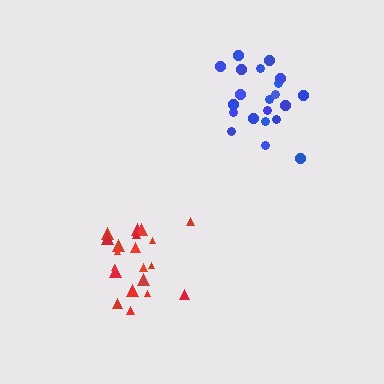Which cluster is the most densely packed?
Red.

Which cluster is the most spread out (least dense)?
Blue.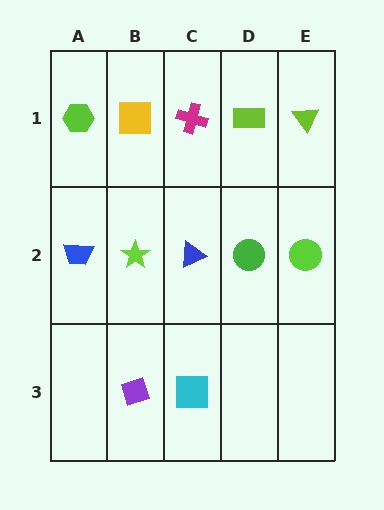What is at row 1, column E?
A lime triangle.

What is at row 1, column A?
A lime hexagon.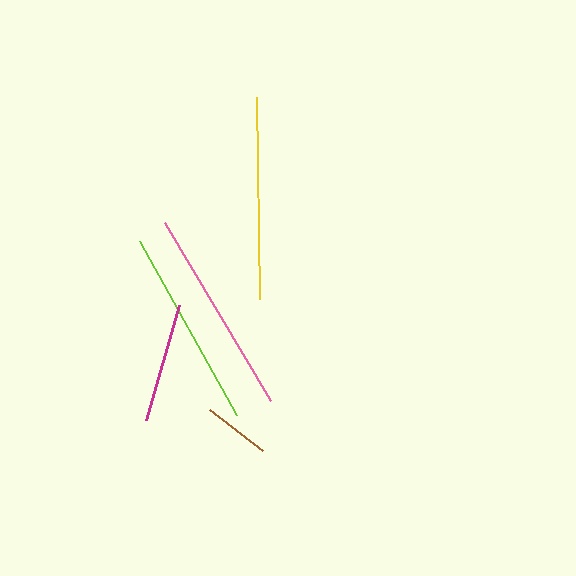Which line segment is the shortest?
The brown line is the shortest at approximately 67 pixels.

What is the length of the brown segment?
The brown segment is approximately 67 pixels long.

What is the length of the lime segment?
The lime segment is approximately 199 pixels long.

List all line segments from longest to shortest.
From longest to shortest: pink, yellow, lime, magenta, brown.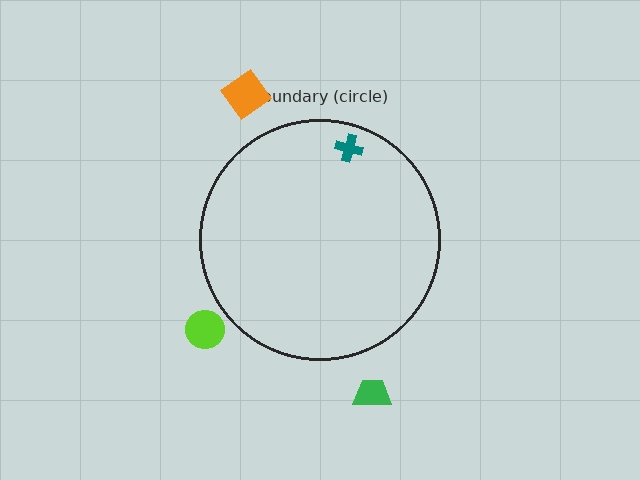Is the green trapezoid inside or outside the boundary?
Outside.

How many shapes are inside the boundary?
1 inside, 3 outside.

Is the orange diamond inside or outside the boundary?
Outside.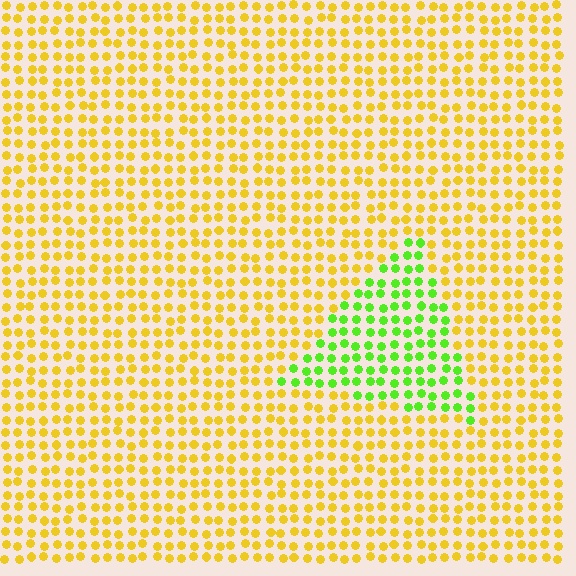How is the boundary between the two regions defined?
The boundary is defined purely by a slight shift in hue (about 56 degrees). Spacing, size, and orientation are identical on both sides.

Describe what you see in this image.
The image is filled with small yellow elements in a uniform arrangement. A triangle-shaped region is visible where the elements are tinted to a slightly different hue, forming a subtle color boundary.